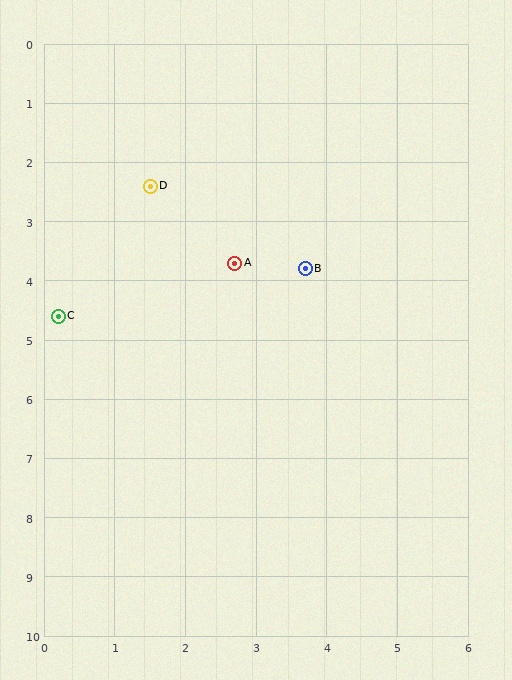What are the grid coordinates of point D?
Point D is at approximately (1.5, 2.4).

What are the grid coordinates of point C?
Point C is at approximately (0.2, 4.6).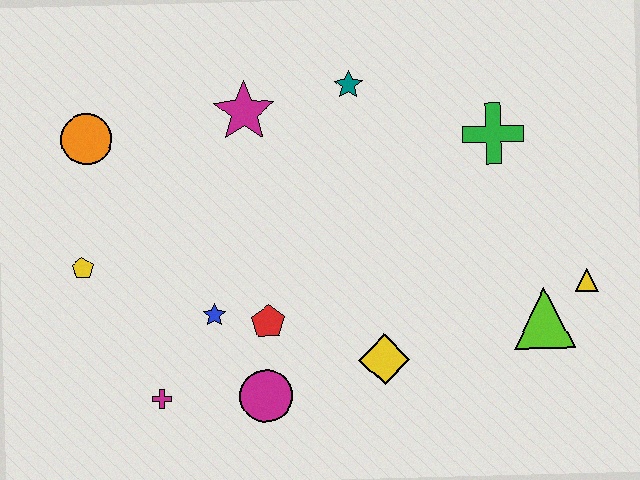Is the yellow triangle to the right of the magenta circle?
Yes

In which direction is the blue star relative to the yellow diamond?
The blue star is to the left of the yellow diamond.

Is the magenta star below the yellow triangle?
No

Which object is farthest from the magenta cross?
The yellow triangle is farthest from the magenta cross.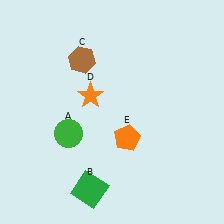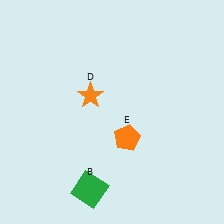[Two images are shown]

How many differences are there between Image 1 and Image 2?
There are 2 differences between the two images.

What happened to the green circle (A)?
The green circle (A) was removed in Image 2. It was in the bottom-left area of Image 1.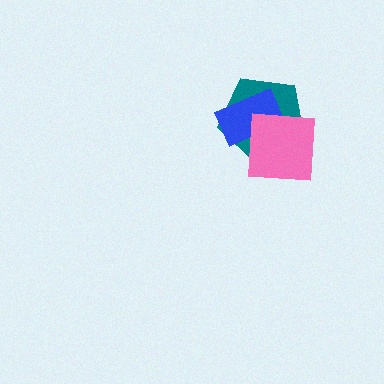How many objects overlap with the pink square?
2 objects overlap with the pink square.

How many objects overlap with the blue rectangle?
2 objects overlap with the blue rectangle.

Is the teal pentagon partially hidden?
Yes, it is partially covered by another shape.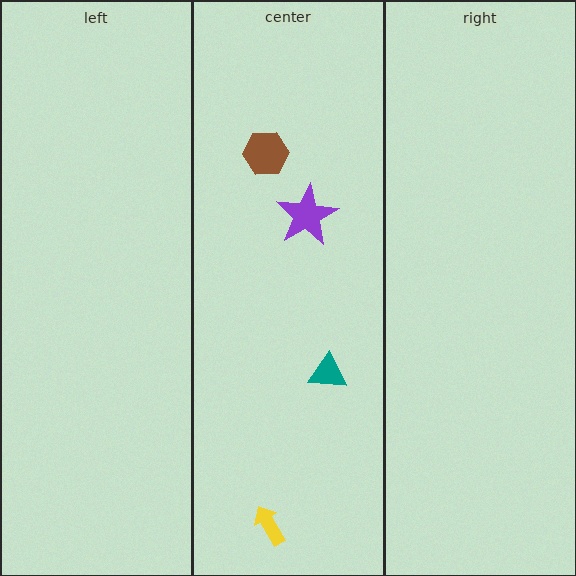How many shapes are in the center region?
4.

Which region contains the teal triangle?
The center region.